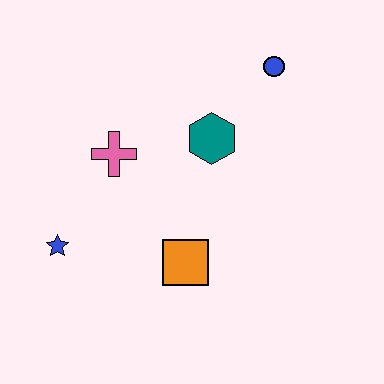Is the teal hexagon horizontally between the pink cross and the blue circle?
Yes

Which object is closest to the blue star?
The pink cross is closest to the blue star.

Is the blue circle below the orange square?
No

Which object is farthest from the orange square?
The blue circle is farthest from the orange square.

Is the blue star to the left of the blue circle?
Yes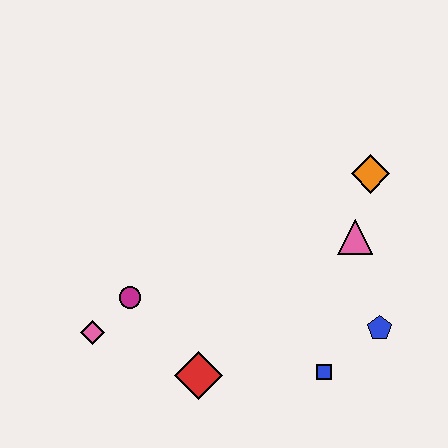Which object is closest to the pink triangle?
The orange diamond is closest to the pink triangle.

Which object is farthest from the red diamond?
The orange diamond is farthest from the red diamond.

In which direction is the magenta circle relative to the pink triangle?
The magenta circle is to the left of the pink triangle.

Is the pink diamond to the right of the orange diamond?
No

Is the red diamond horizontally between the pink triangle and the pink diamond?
Yes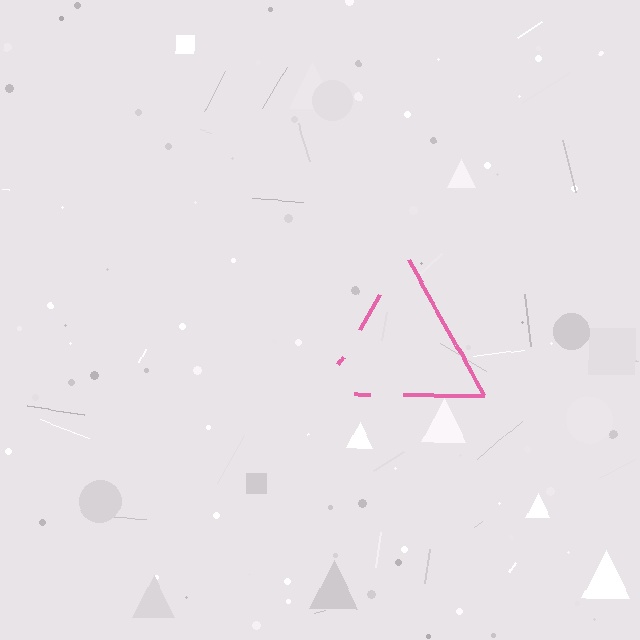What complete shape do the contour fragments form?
The contour fragments form a triangle.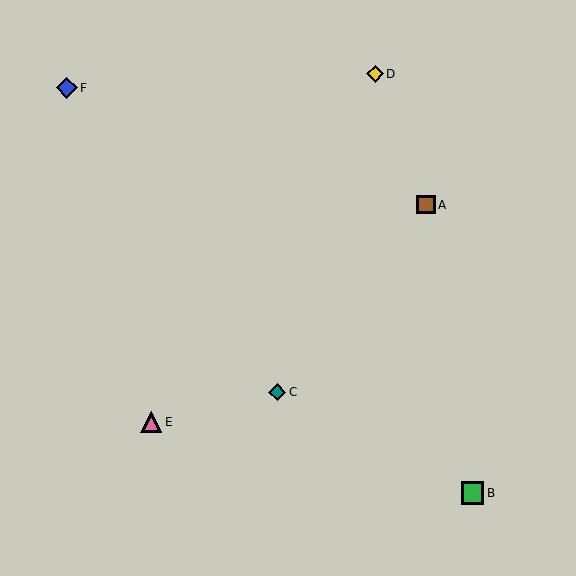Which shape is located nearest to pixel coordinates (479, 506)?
The green square (labeled B) at (473, 493) is nearest to that location.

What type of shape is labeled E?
Shape E is a pink triangle.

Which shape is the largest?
The green square (labeled B) is the largest.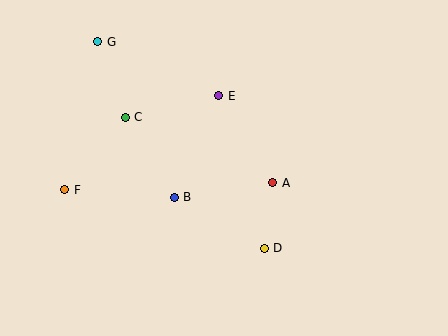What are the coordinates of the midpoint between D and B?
The midpoint between D and B is at (219, 223).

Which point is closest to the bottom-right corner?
Point D is closest to the bottom-right corner.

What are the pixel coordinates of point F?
Point F is at (65, 190).